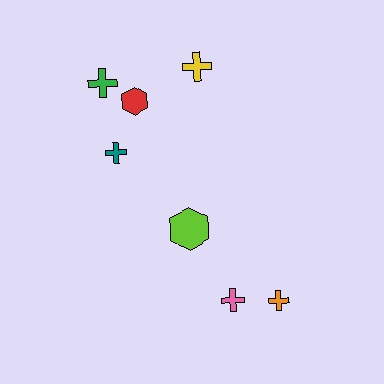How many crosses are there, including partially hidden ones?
There are 5 crosses.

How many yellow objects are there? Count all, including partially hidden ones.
There is 1 yellow object.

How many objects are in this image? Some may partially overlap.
There are 7 objects.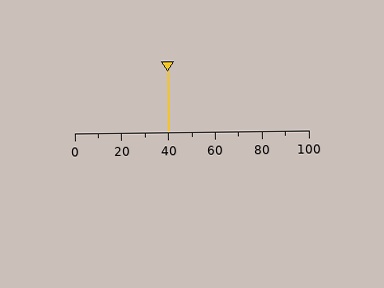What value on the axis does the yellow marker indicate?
The marker indicates approximately 40.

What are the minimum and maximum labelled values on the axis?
The axis runs from 0 to 100.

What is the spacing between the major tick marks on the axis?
The major ticks are spaced 20 apart.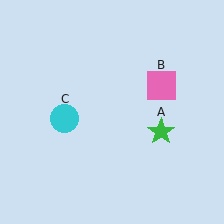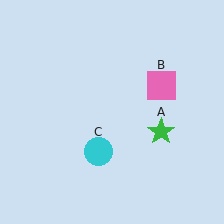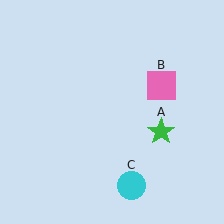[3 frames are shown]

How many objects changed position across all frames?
1 object changed position: cyan circle (object C).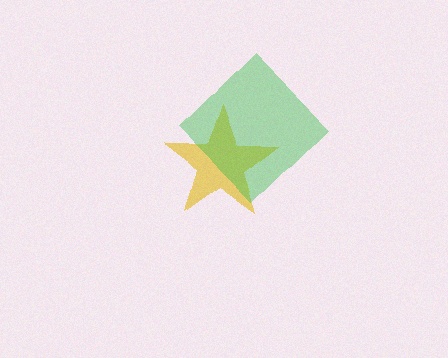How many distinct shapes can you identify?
There are 2 distinct shapes: a yellow star, a green diamond.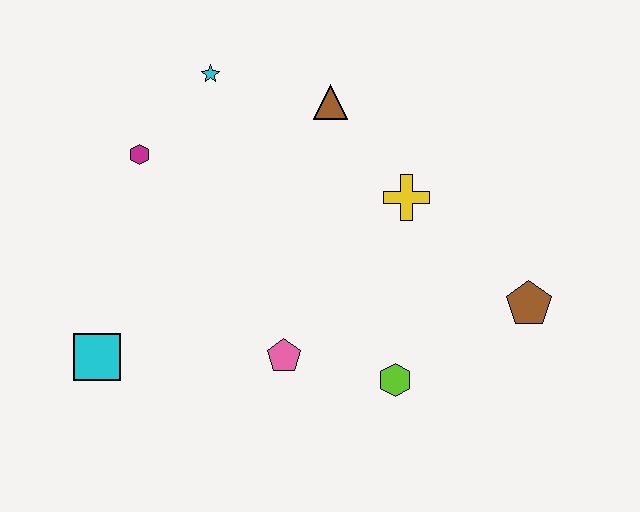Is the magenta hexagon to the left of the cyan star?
Yes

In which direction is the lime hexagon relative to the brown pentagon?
The lime hexagon is to the left of the brown pentagon.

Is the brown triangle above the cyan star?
No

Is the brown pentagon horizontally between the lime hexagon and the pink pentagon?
No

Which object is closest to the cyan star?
The magenta hexagon is closest to the cyan star.